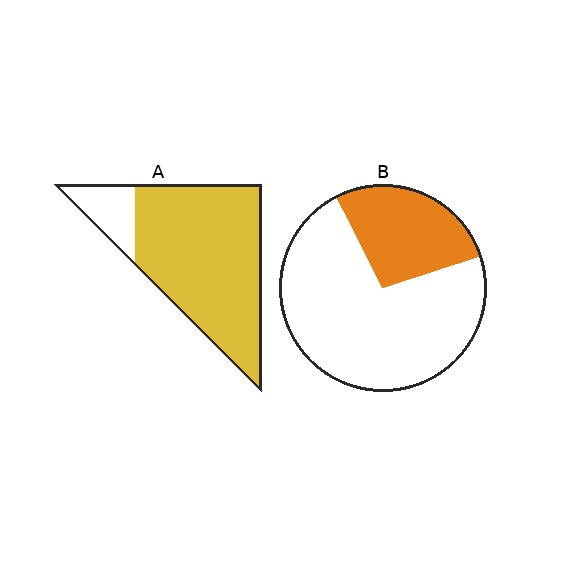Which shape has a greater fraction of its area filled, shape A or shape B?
Shape A.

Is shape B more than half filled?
No.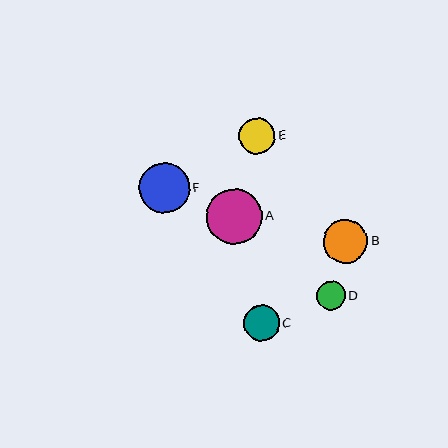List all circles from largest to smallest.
From largest to smallest: A, F, B, E, C, D.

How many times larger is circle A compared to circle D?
Circle A is approximately 1.9 times the size of circle D.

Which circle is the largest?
Circle A is the largest with a size of approximately 55 pixels.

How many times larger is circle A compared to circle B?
Circle A is approximately 1.2 times the size of circle B.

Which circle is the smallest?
Circle D is the smallest with a size of approximately 29 pixels.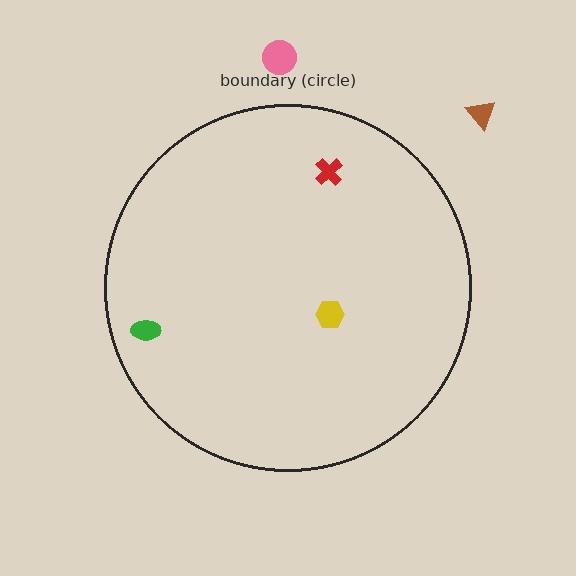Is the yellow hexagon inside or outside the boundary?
Inside.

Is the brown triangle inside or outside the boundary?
Outside.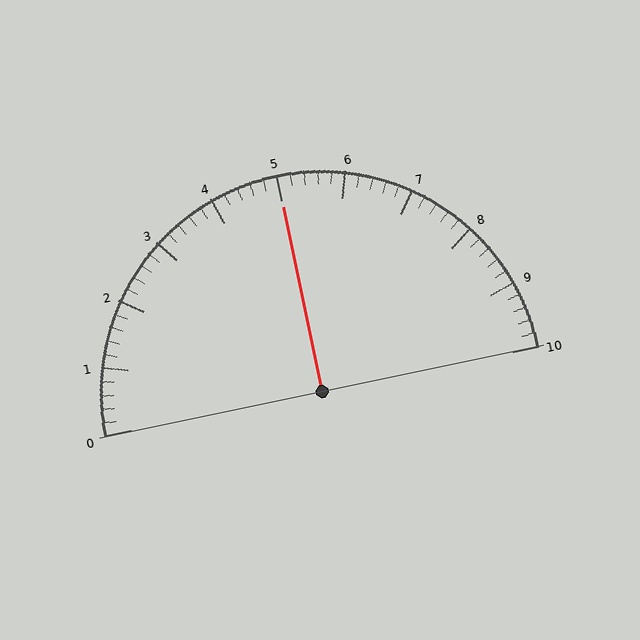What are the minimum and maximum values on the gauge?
The gauge ranges from 0 to 10.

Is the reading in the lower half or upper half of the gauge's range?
The reading is in the upper half of the range (0 to 10).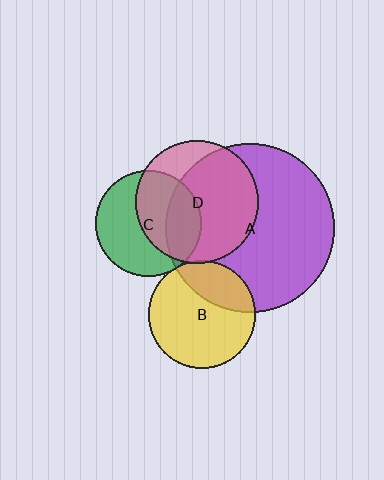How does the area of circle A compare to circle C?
Approximately 2.5 times.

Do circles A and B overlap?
Yes.